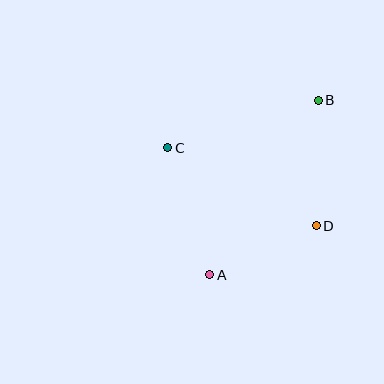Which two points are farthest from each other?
Points A and B are farthest from each other.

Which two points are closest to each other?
Points A and D are closest to each other.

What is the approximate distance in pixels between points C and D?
The distance between C and D is approximately 168 pixels.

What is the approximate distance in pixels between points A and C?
The distance between A and C is approximately 134 pixels.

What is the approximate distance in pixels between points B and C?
The distance between B and C is approximately 158 pixels.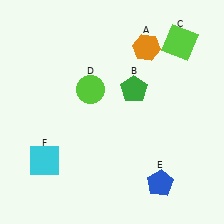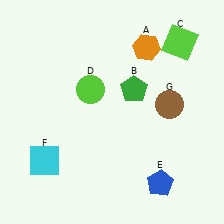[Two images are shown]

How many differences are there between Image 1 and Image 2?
There is 1 difference between the two images.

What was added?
A brown circle (G) was added in Image 2.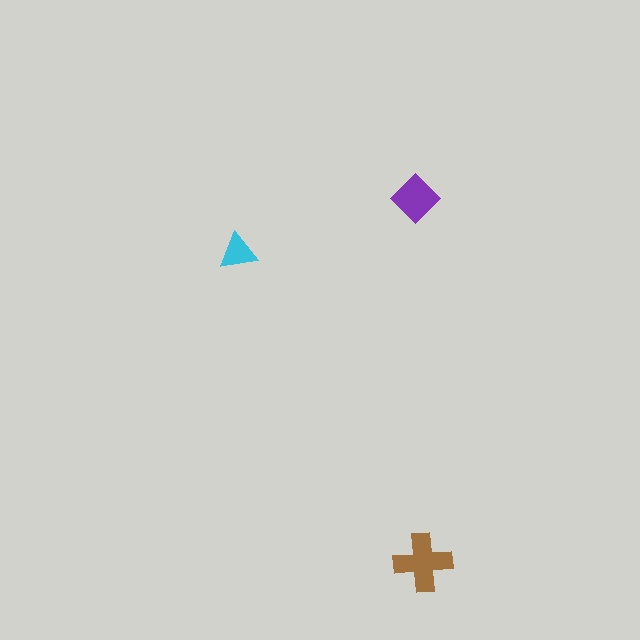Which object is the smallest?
The cyan triangle.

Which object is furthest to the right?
The brown cross is rightmost.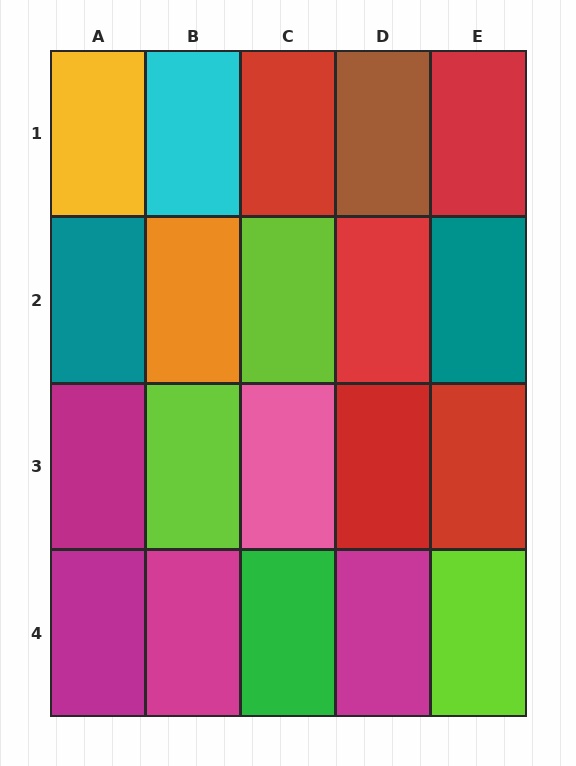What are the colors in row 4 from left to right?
Magenta, magenta, green, magenta, lime.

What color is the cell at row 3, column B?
Lime.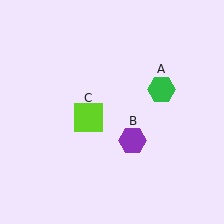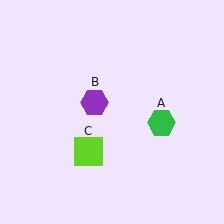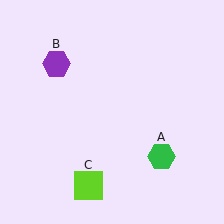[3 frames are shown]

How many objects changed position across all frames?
3 objects changed position: green hexagon (object A), purple hexagon (object B), lime square (object C).